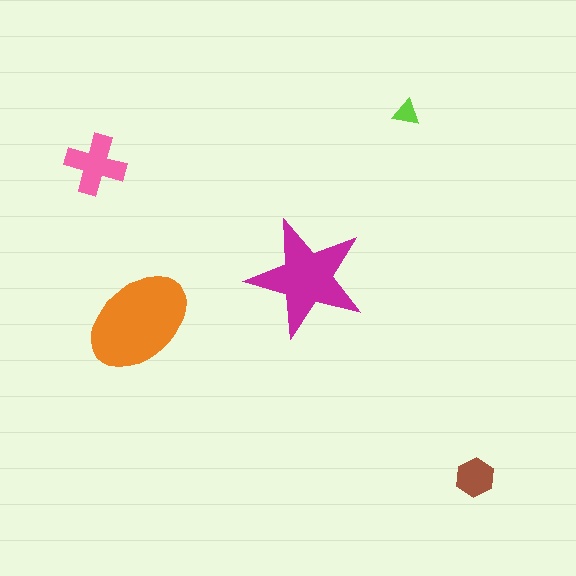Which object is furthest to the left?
The pink cross is leftmost.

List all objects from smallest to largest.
The lime triangle, the brown hexagon, the pink cross, the magenta star, the orange ellipse.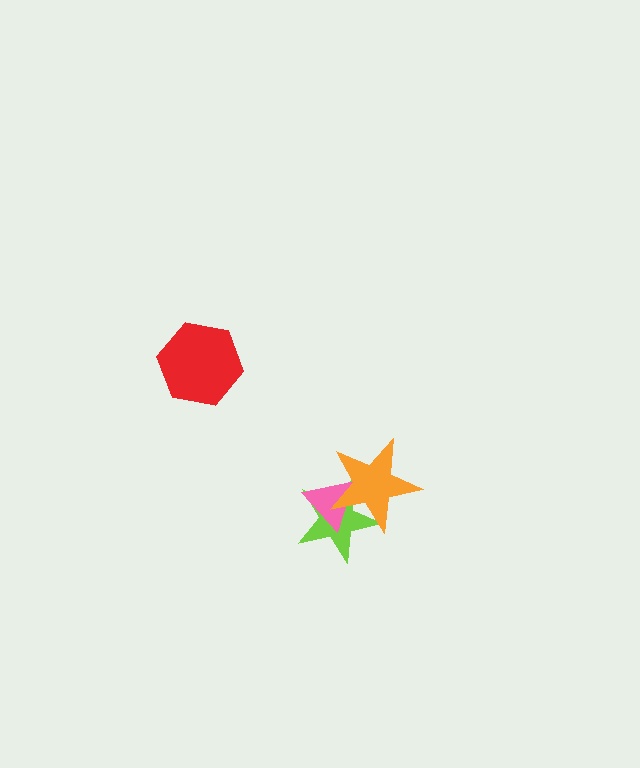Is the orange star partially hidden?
No, no other shape covers it.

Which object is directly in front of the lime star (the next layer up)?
The pink triangle is directly in front of the lime star.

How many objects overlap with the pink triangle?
2 objects overlap with the pink triangle.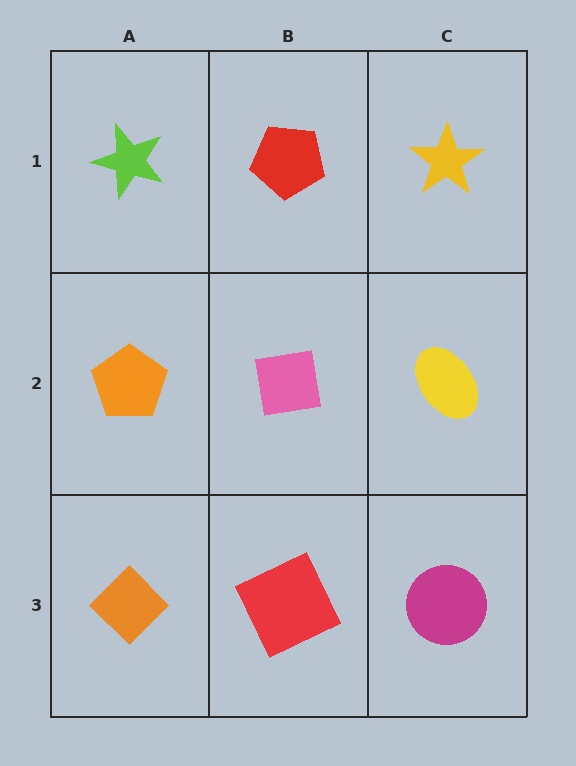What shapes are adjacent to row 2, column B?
A red pentagon (row 1, column B), a red square (row 3, column B), an orange pentagon (row 2, column A), a yellow ellipse (row 2, column C).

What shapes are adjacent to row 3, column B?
A pink square (row 2, column B), an orange diamond (row 3, column A), a magenta circle (row 3, column C).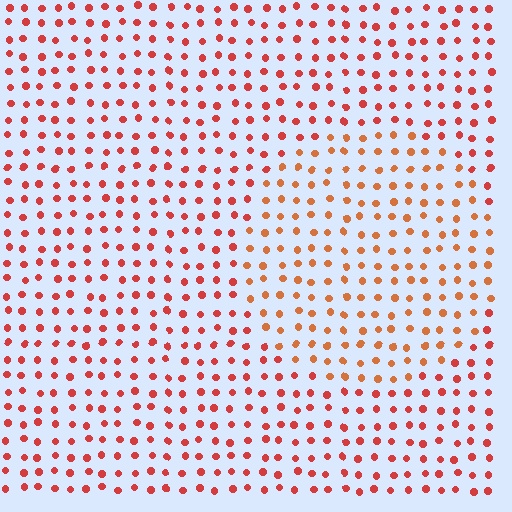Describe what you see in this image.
The image is filled with small red elements in a uniform arrangement. A circle-shaped region is visible where the elements are tinted to a slightly different hue, forming a subtle color boundary.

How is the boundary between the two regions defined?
The boundary is defined purely by a slight shift in hue (about 22 degrees). Spacing, size, and orientation are identical on both sides.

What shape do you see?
I see a circle.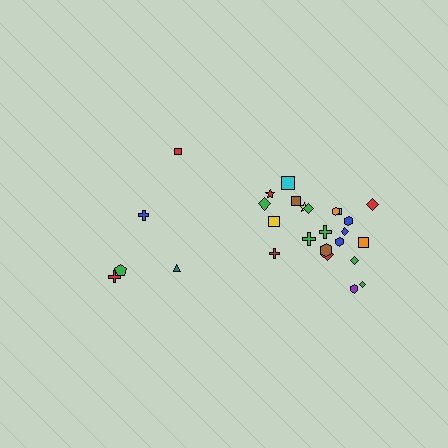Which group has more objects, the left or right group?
The right group.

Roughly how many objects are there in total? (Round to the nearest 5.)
Roughly 25 objects in total.